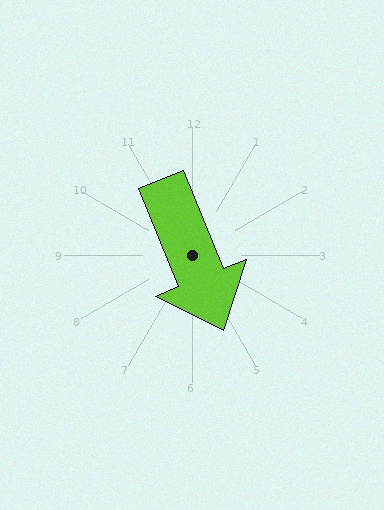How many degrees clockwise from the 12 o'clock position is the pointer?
Approximately 158 degrees.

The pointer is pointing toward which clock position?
Roughly 5 o'clock.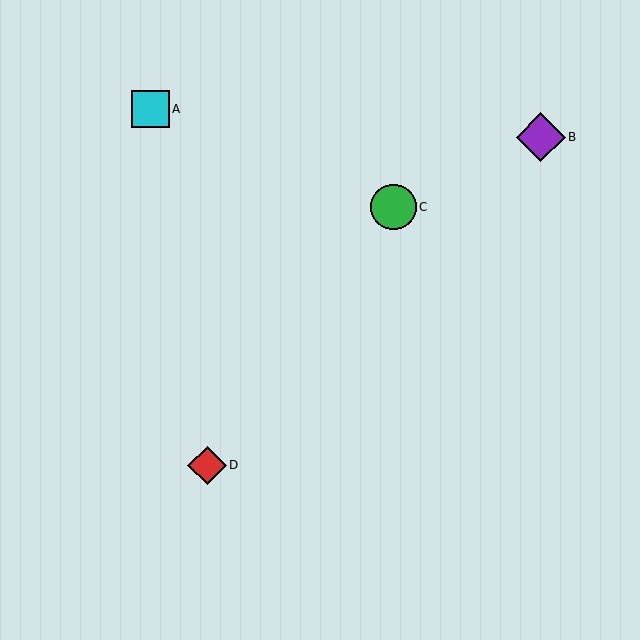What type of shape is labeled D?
Shape D is a red diamond.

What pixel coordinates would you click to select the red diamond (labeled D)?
Click at (207, 465) to select the red diamond D.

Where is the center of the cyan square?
The center of the cyan square is at (150, 109).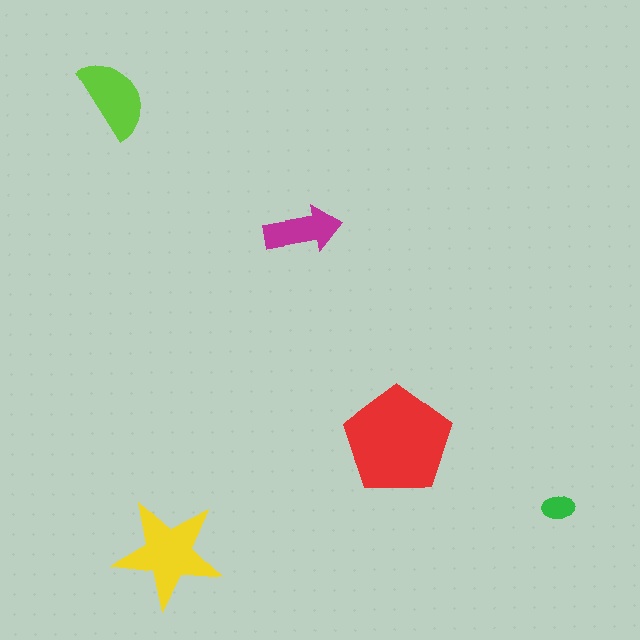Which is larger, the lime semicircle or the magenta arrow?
The lime semicircle.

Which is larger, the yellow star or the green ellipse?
The yellow star.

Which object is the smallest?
The green ellipse.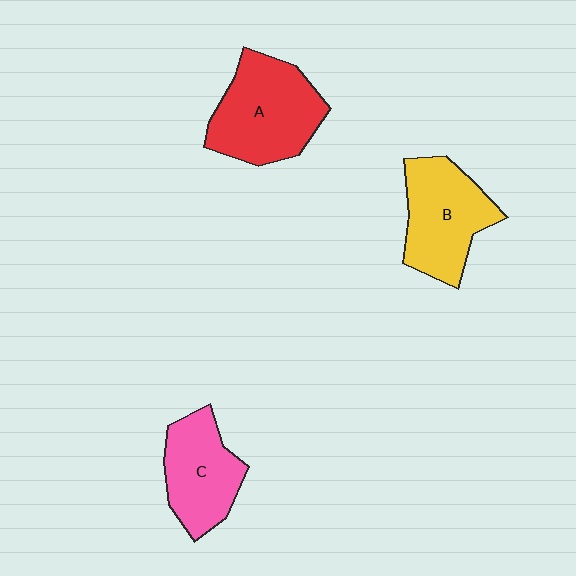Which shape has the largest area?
Shape A (red).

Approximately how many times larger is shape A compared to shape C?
Approximately 1.3 times.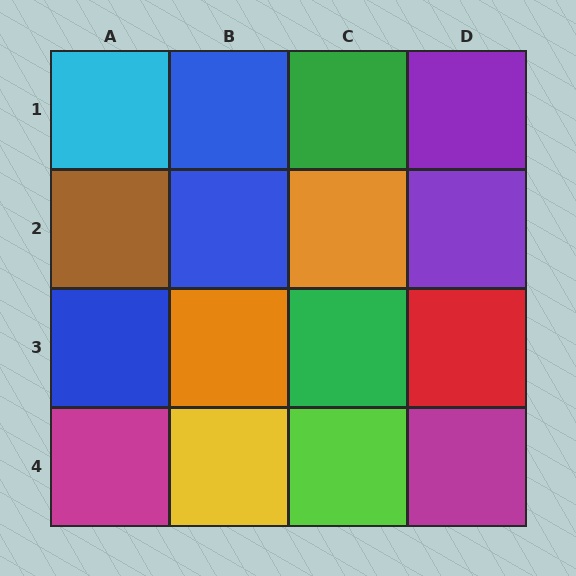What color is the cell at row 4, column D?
Magenta.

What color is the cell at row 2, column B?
Blue.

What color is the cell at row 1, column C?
Green.